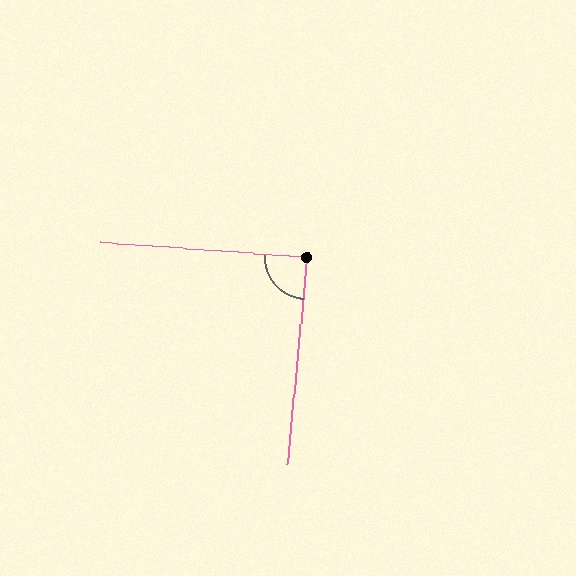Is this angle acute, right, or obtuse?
It is approximately a right angle.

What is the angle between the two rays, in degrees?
Approximately 89 degrees.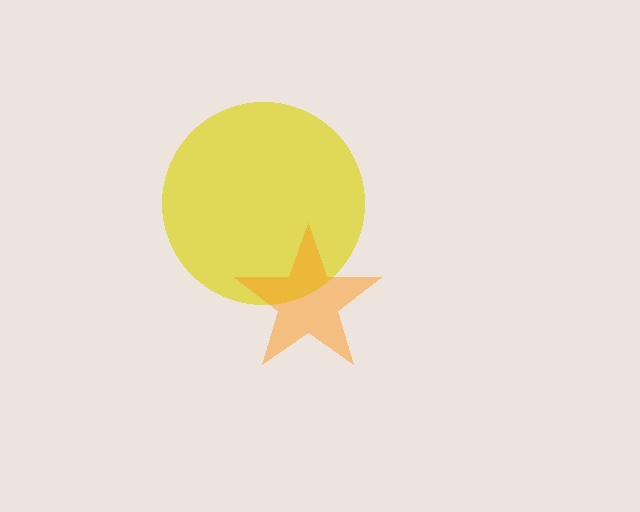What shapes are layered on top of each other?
The layered shapes are: a yellow circle, an orange star.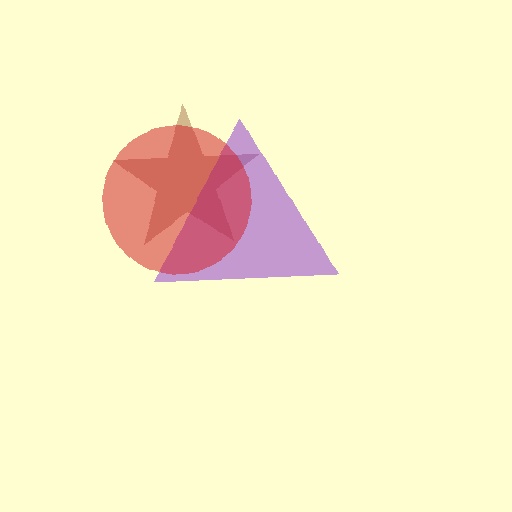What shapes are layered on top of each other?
The layered shapes are: a brown star, a purple triangle, a red circle.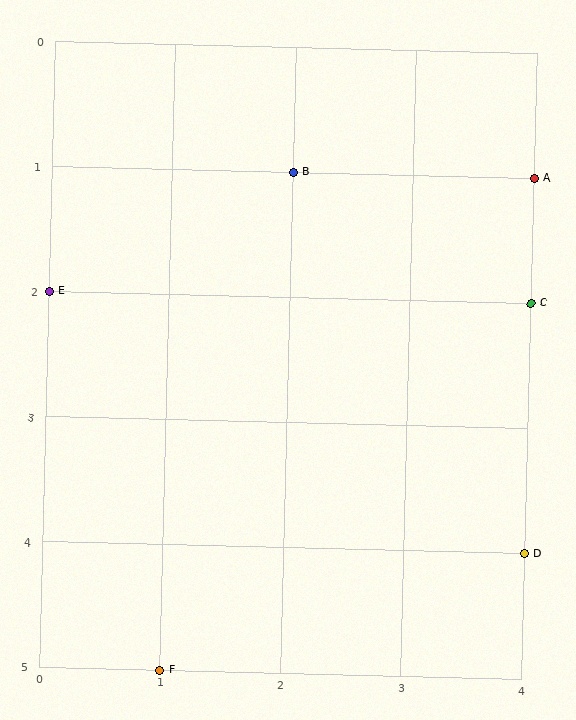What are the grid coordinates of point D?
Point D is at grid coordinates (4, 4).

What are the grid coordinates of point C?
Point C is at grid coordinates (4, 2).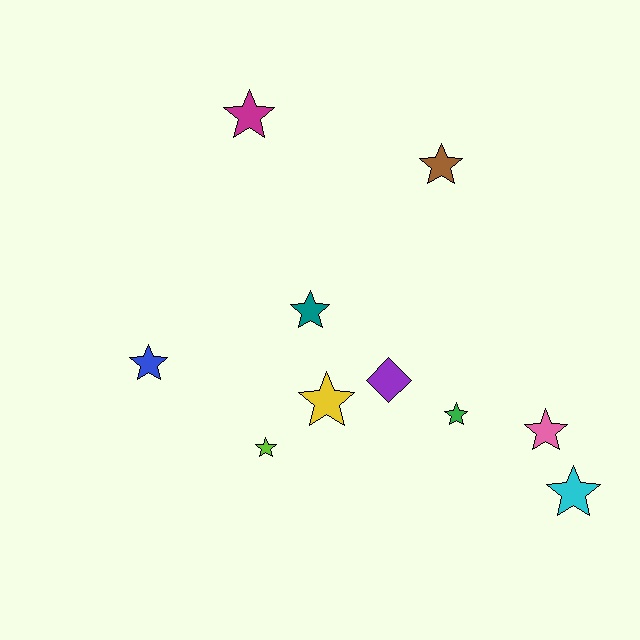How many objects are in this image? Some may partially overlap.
There are 10 objects.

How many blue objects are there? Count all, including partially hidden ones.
There is 1 blue object.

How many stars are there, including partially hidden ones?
There are 9 stars.